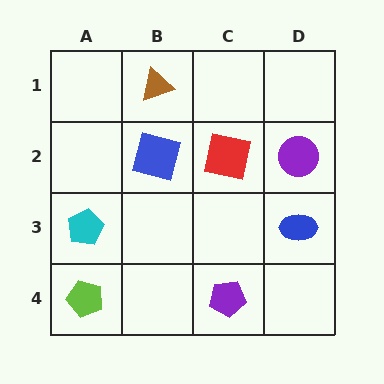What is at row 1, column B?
A brown triangle.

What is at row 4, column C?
A purple pentagon.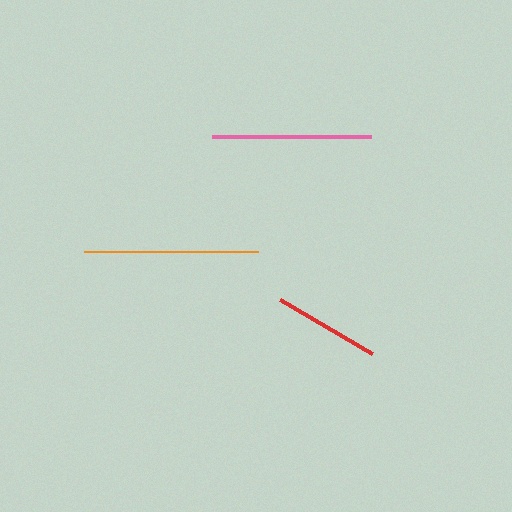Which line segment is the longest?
The orange line is the longest at approximately 174 pixels.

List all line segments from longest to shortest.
From longest to shortest: orange, pink, red.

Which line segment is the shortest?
The red line is the shortest at approximately 106 pixels.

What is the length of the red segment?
The red segment is approximately 106 pixels long.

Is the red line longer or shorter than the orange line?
The orange line is longer than the red line.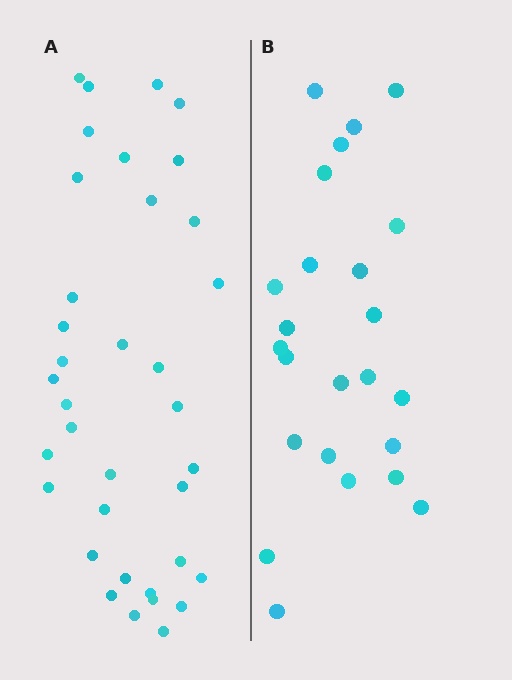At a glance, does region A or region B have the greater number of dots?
Region A (the left region) has more dots.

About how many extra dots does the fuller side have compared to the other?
Region A has roughly 12 or so more dots than region B.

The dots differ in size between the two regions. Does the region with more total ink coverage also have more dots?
No. Region B has more total ink coverage because its dots are larger, but region A actually contains more individual dots. Total area can be misleading — the number of items is what matters here.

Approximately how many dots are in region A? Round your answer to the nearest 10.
About 40 dots. (The exact count is 36, which rounds to 40.)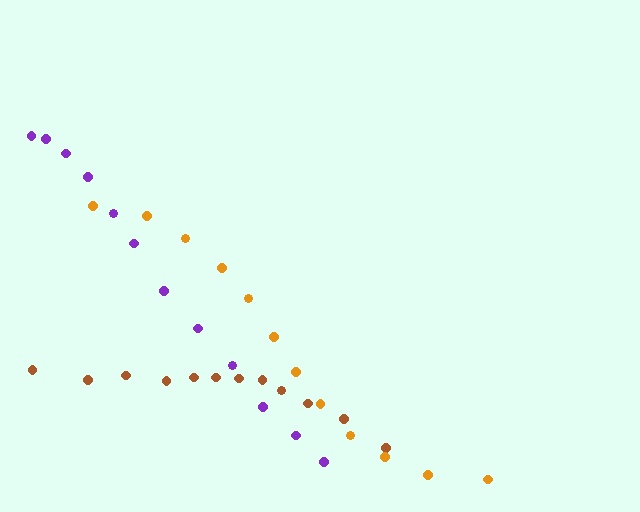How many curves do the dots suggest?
There are 3 distinct paths.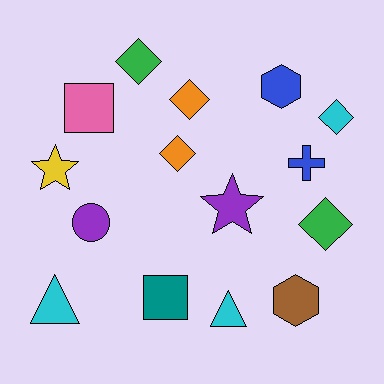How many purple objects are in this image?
There are 2 purple objects.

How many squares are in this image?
There are 2 squares.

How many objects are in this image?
There are 15 objects.